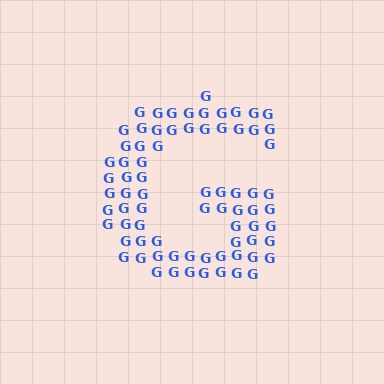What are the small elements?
The small elements are letter G's.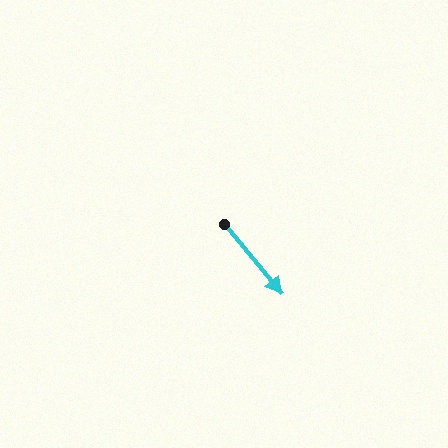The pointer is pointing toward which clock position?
Roughly 5 o'clock.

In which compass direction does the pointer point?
Southeast.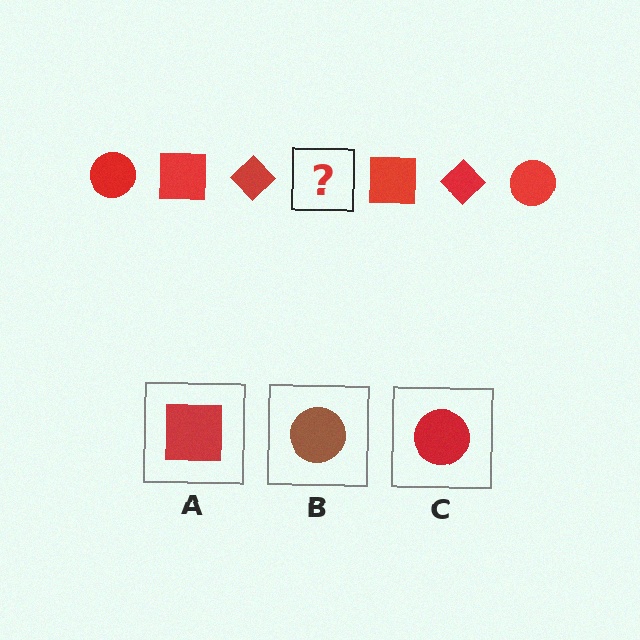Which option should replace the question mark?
Option C.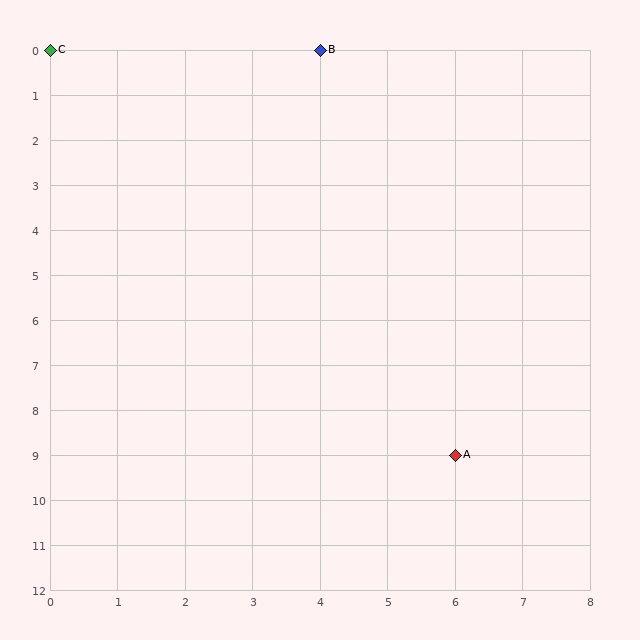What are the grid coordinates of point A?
Point A is at grid coordinates (6, 9).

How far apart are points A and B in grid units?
Points A and B are 2 columns and 9 rows apart (about 9.2 grid units diagonally).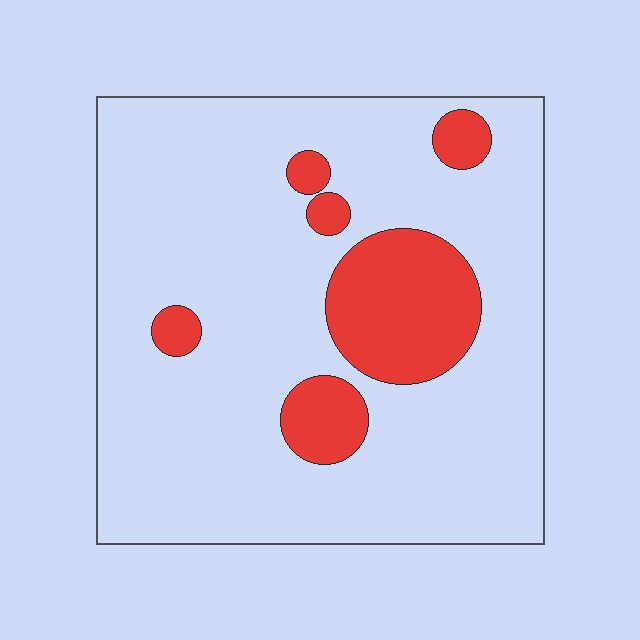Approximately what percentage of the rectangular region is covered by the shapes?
Approximately 15%.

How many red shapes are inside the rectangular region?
6.